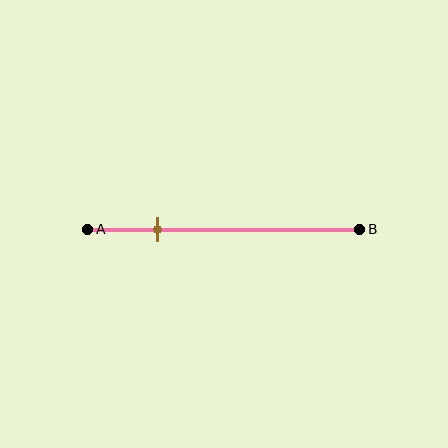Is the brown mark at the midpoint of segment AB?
No, the mark is at about 25% from A, not at the 50% midpoint.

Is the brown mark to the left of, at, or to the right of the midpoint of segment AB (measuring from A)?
The brown mark is to the left of the midpoint of segment AB.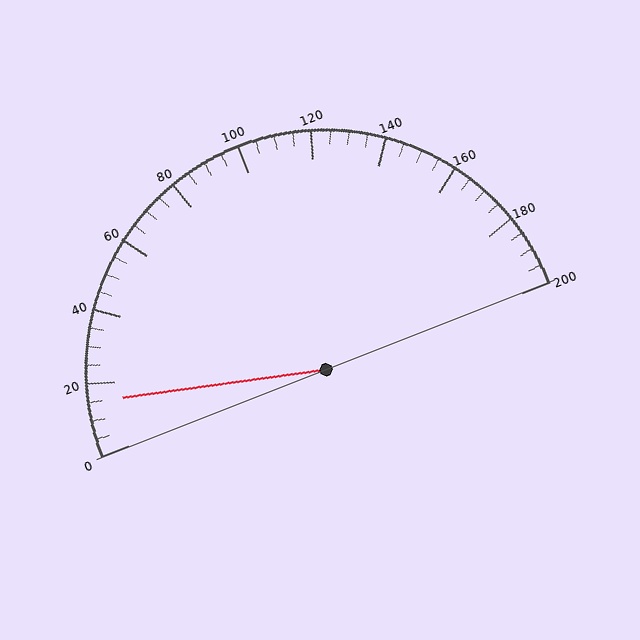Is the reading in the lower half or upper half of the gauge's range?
The reading is in the lower half of the range (0 to 200).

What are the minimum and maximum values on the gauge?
The gauge ranges from 0 to 200.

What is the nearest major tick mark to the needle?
The nearest major tick mark is 20.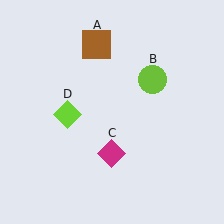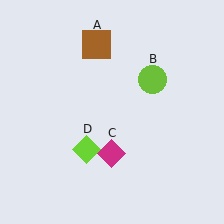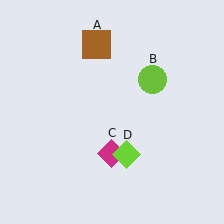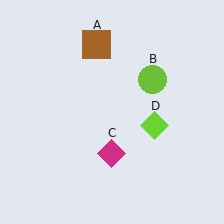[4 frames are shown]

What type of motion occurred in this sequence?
The lime diamond (object D) rotated counterclockwise around the center of the scene.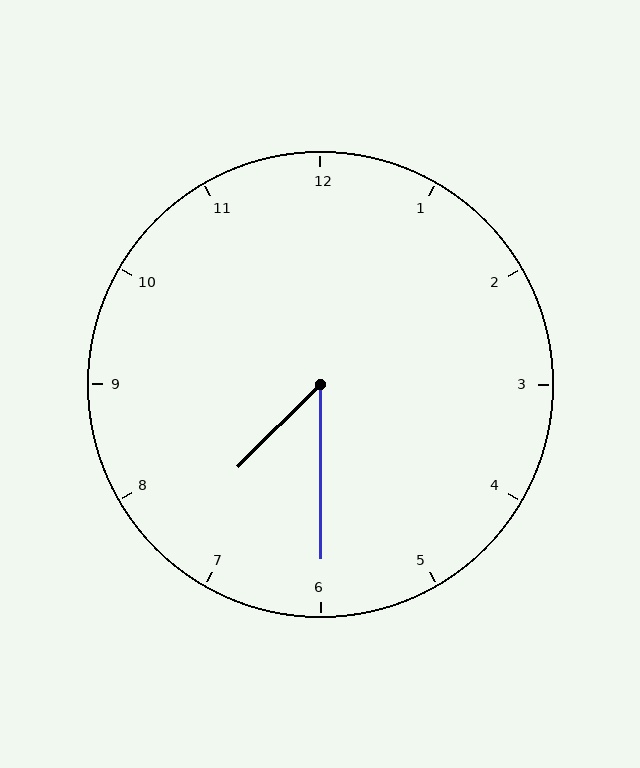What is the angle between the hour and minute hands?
Approximately 45 degrees.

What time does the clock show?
7:30.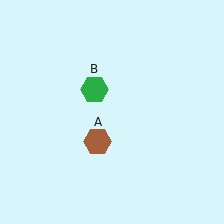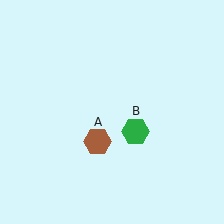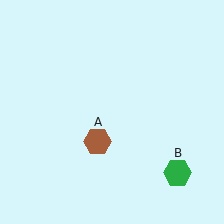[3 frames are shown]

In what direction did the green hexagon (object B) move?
The green hexagon (object B) moved down and to the right.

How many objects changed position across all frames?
1 object changed position: green hexagon (object B).